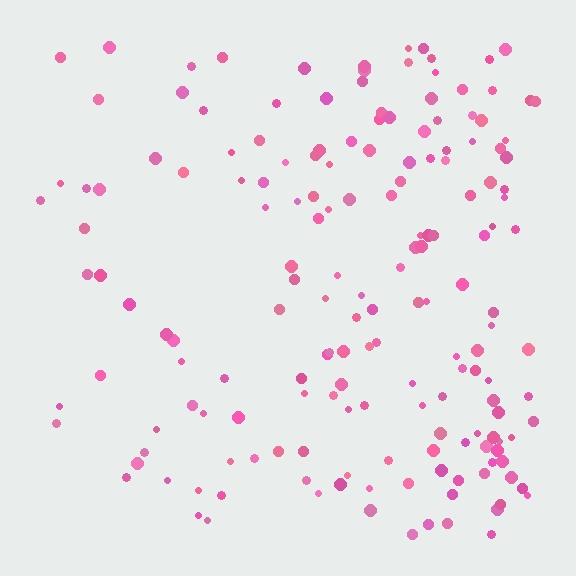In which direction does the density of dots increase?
From left to right, with the right side densest.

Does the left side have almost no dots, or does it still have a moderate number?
Still a moderate number, just noticeably fewer than the right.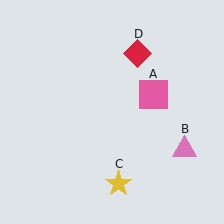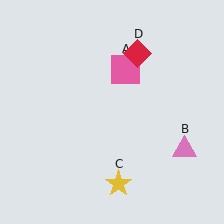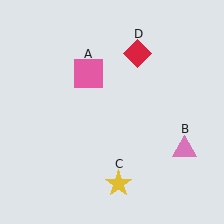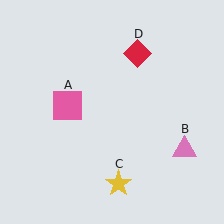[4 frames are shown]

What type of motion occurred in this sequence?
The pink square (object A) rotated counterclockwise around the center of the scene.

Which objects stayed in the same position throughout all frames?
Pink triangle (object B) and yellow star (object C) and red diamond (object D) remained stationary.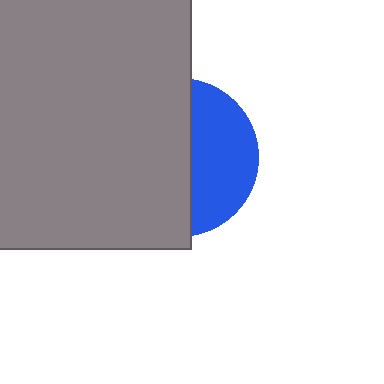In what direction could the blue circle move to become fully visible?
The blue circle could move right. That would shift it out from behind the gray rectangle entirely.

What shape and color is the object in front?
The object in front is a gray rectangle.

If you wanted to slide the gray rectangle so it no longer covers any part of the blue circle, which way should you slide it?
Slide it left — that is the most direct way to separate the two shapes.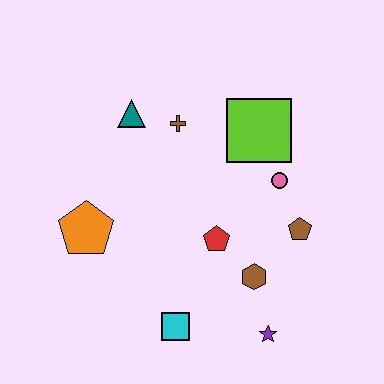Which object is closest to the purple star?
The brown hexagon is closest to the purple star.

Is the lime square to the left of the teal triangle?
No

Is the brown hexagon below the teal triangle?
Yes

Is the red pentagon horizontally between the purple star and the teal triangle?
Yes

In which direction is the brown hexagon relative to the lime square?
The brown hexagon is below the lime square.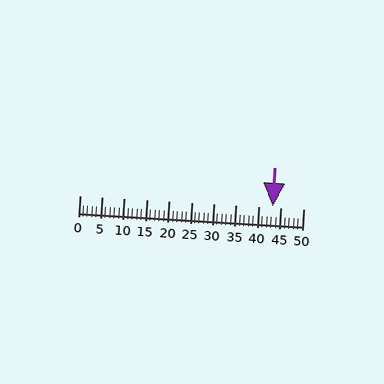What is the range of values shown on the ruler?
The ruler shows values from 0 to 50.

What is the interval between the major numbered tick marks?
The major tick marks are spaced 5 units apart.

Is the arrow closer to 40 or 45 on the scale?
The arrow is closer to 45.